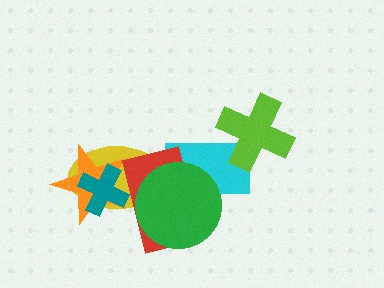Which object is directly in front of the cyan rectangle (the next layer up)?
The lime cross is directly in front of the cyan rectangle.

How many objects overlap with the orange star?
3 objects overlap with the orange star.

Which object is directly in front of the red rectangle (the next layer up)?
The teal cross is directly in front of the red rectangle.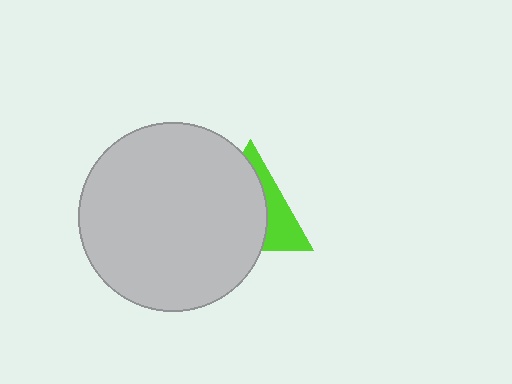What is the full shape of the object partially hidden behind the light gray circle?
The partially hidden object is a lime triangle.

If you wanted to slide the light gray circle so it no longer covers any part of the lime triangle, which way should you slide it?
Slide it left — that is the most direct way to separate the two shapes.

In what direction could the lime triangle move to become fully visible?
The lime triangle could move right. That would shift it out from behind the light gray circle entirely.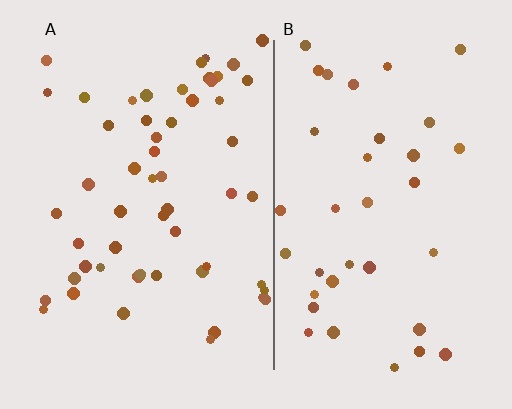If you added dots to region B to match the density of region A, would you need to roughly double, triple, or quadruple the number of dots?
Approximately double.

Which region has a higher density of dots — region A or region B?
A (the left).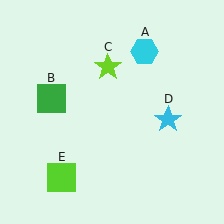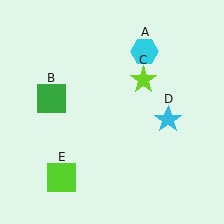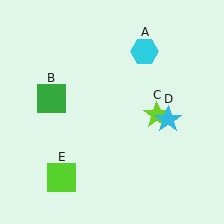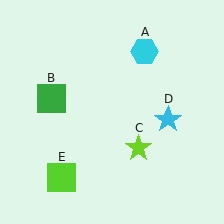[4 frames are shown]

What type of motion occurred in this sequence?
The lime star (object C) rotated clockwise around the center of the scene.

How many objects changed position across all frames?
1 object changed position: lime star (object C).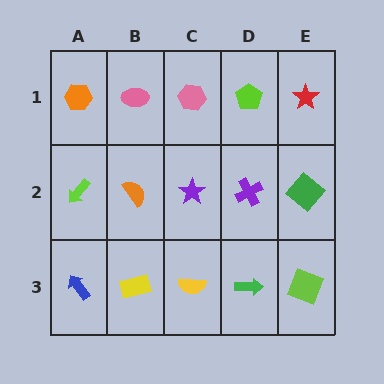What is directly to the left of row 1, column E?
A lime pentagon.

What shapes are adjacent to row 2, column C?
A pink hexagon (row 1, column C), a yellow semicircle (row 3, column C), an orange semicircle (row 2, column B), a purple cross (row 2, column D).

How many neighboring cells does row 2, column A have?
3.